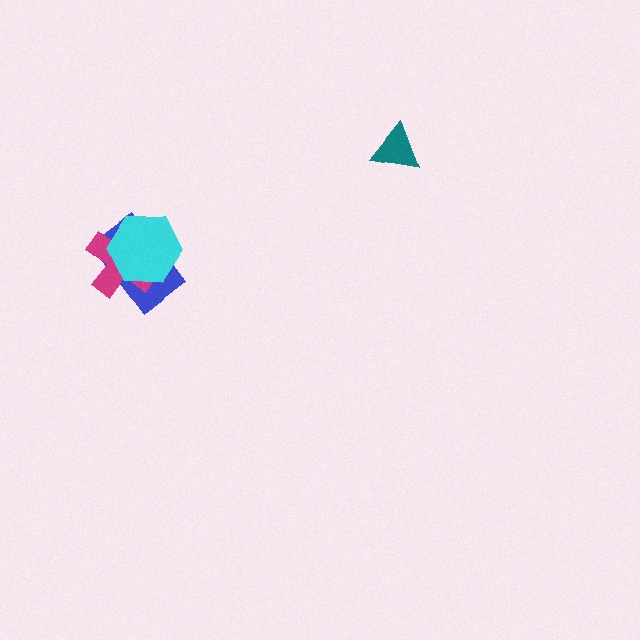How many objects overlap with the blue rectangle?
2 objects overlap with the blue rectangle.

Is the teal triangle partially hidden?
No, no other shape covers it.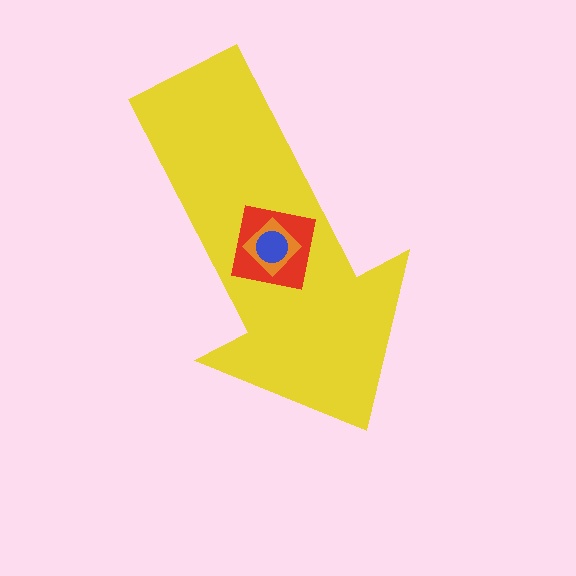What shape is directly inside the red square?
The orange diamond.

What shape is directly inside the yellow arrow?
The red square.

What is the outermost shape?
The yellow arrow.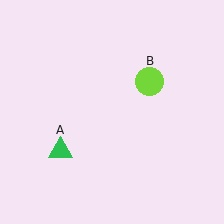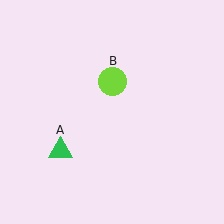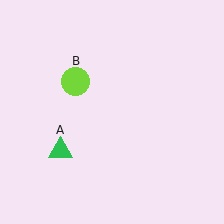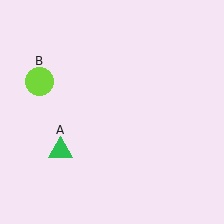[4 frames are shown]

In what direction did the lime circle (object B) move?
The lime circle (object B) moved left.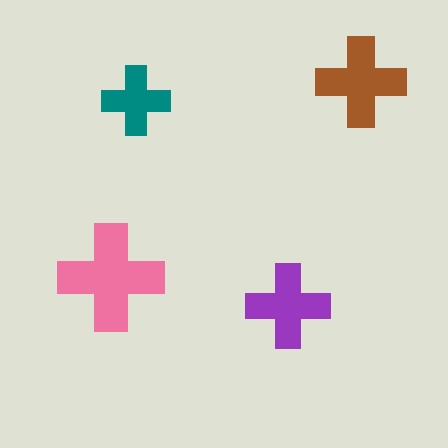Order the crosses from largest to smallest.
the pink one, the brown one, the purple one, the teal one.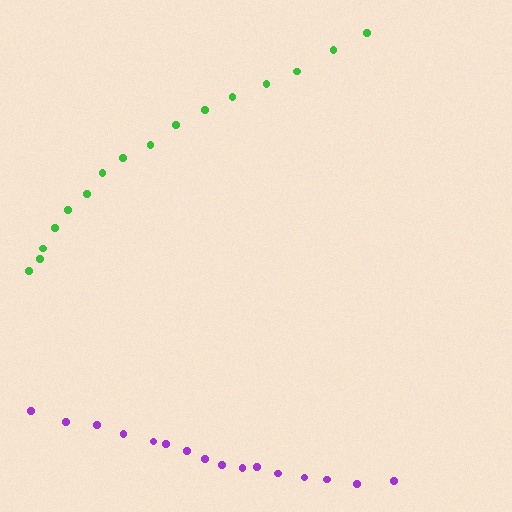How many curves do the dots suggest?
There are 2 distinct paths.